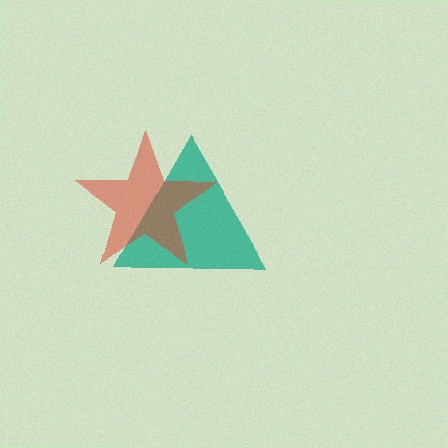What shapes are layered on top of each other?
The layered shapes are: a teal triangle, a red star.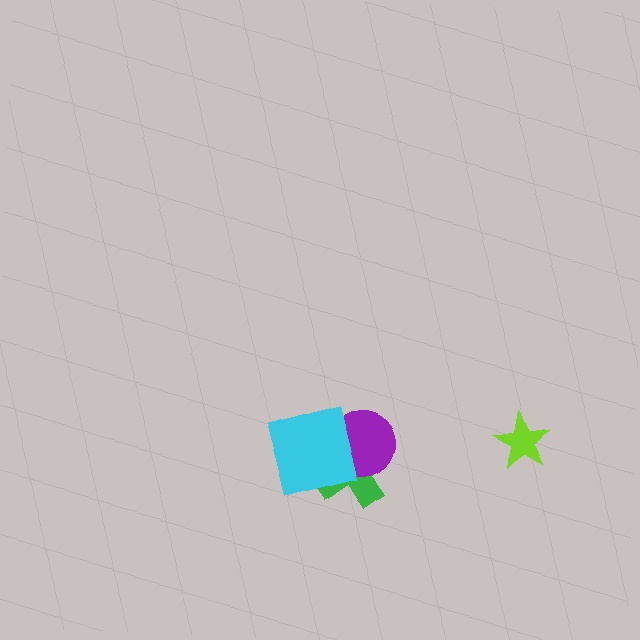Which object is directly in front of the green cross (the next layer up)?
The purple circle is directly in front of the green cross.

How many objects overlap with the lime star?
0 objects overlap with the lime star.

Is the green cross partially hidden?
Yes, it is partially covered by another shape.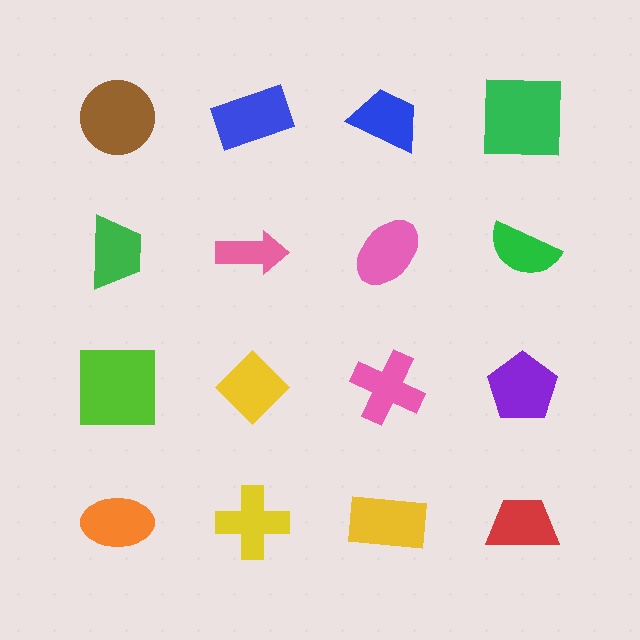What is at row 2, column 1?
A green trapezoid.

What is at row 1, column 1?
A brown circle.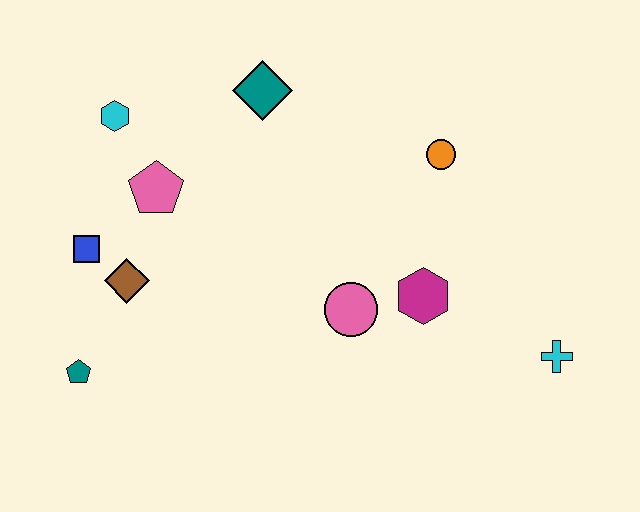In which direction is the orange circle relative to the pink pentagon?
The orange circle is to the right of the pink pentagon.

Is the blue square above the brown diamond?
Yes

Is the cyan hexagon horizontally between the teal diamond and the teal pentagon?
Yes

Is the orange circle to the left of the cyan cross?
Yes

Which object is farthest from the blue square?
The cyan cross is farthest from the blue square.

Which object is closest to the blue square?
The brown diamond is closest to the blue square.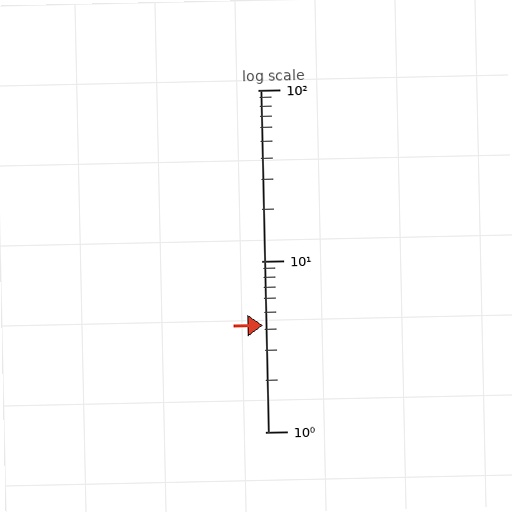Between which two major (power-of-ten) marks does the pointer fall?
The pointer is between 1 and 10.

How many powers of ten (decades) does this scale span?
The scale spans 2 decades, from 1 to 100.